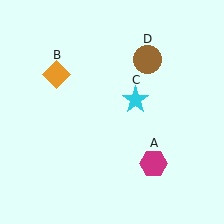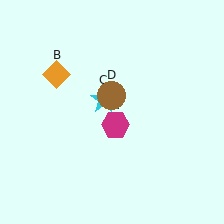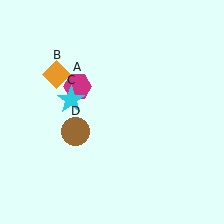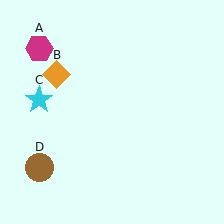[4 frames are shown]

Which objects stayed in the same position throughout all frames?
Orange diamond (object B) remained stationary.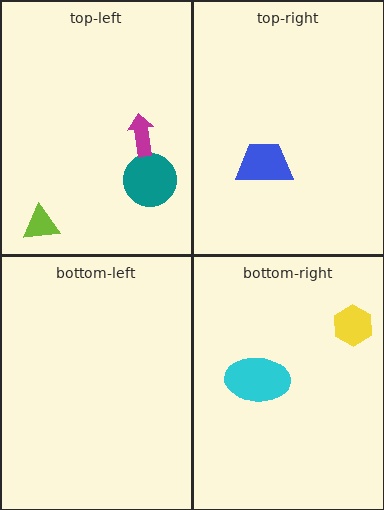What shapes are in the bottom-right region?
The yellow hexagon, the cyan ellipse.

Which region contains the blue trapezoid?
The top-right region.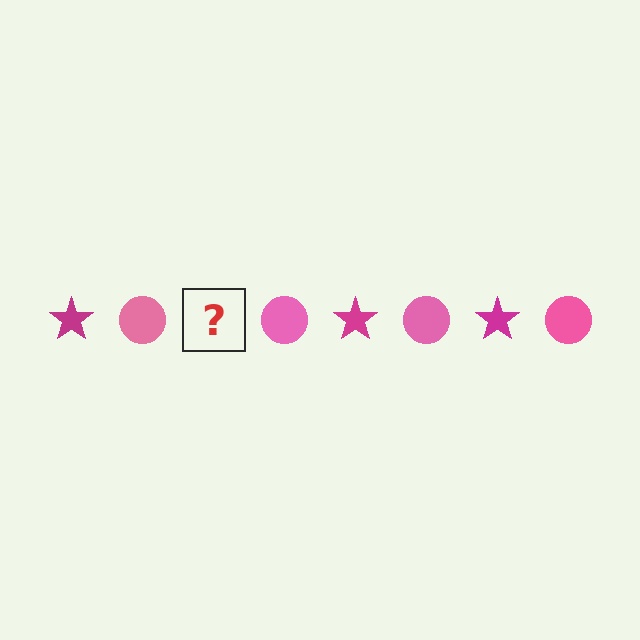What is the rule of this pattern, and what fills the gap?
The rule is that the pattern alternates between magenta star and pink circle. The gap should be filled with a magenta star.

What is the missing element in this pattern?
The missing element is a magenta star.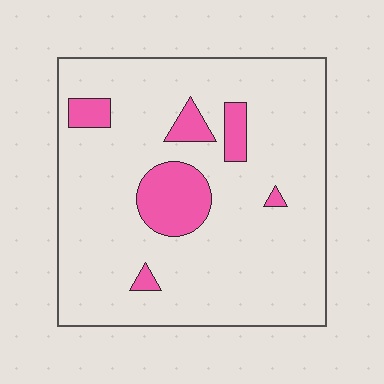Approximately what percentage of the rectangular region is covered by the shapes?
Approximately 15%.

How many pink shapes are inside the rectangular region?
6.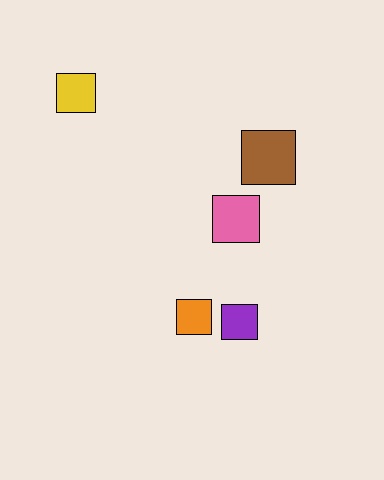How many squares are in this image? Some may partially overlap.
There are 5 squares.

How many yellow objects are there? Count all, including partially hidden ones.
There is 1 yellow object.